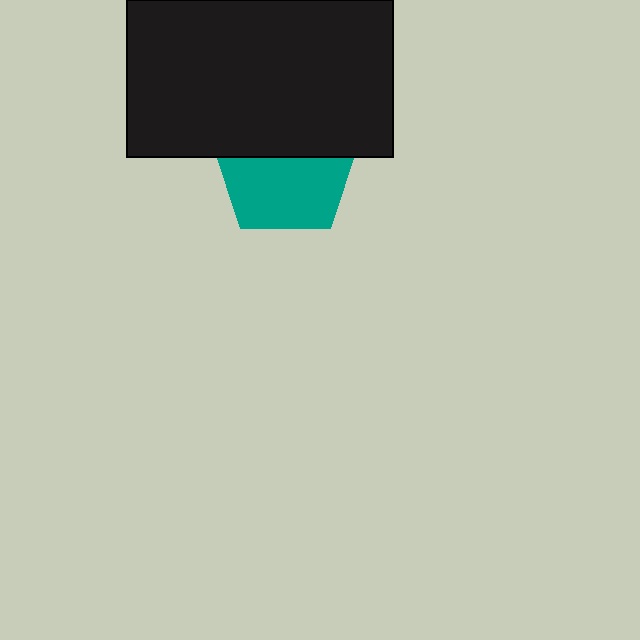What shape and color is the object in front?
The object in front is a black rectangle.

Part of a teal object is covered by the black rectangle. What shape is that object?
It is a pentagon.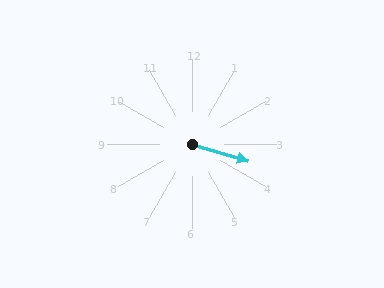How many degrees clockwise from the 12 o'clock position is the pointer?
Approximately 107 degrees.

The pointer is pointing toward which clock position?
Roughly 4 o'clock.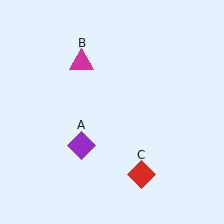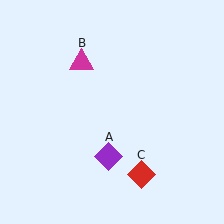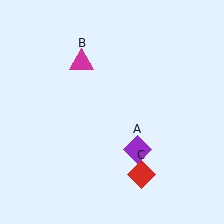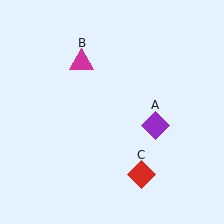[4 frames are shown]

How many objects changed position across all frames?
1 object changed position: purple diamond (object A).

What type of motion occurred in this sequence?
The purple diamond (object A) rotated counterclockwise around the center of the scene.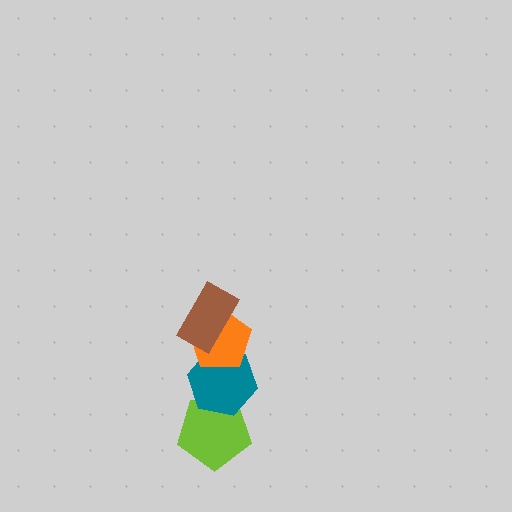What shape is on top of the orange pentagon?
The brown rectangle is on top of the orange pentagon.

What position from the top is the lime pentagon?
The lime pentagon is 4th from the top.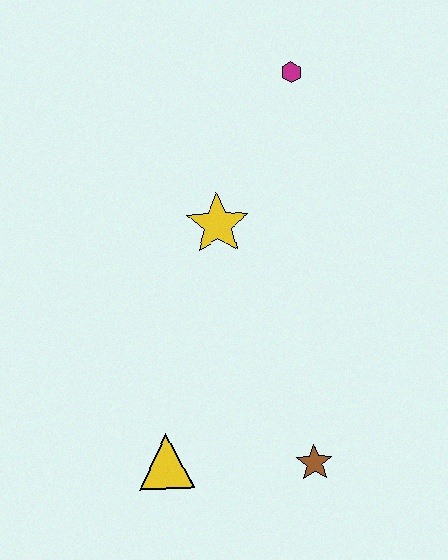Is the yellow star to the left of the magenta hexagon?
Yes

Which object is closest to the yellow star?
The magenta hexagon is closest to the yellow star.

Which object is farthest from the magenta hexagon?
The yellow triangle is farthest from the magenta hexagon.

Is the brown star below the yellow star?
Yes